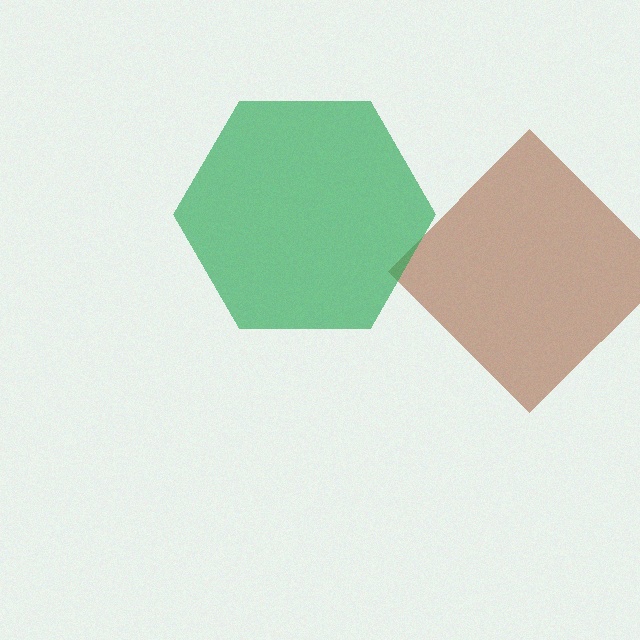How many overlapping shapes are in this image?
There are 2 overlapping shapes in the image.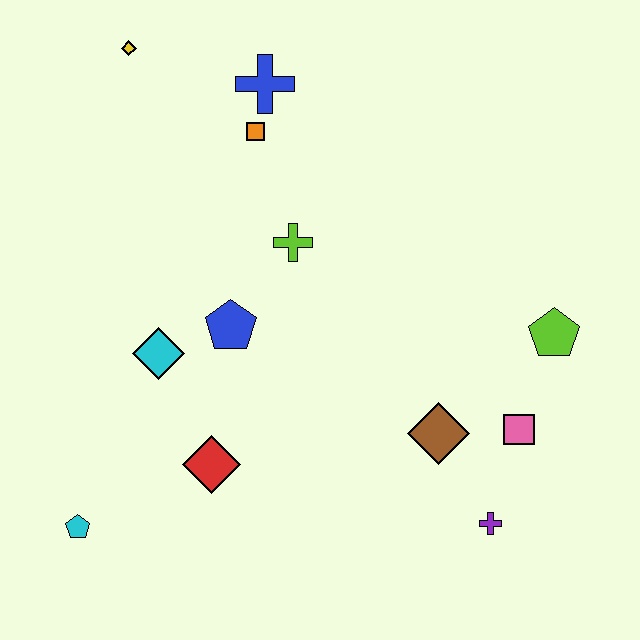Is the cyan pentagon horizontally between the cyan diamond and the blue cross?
No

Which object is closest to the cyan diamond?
The blue pentagon is closest to the cyan diamond.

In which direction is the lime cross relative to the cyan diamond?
The lime cross is to the right of the cyan diamond.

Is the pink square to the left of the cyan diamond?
No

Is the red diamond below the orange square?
Yes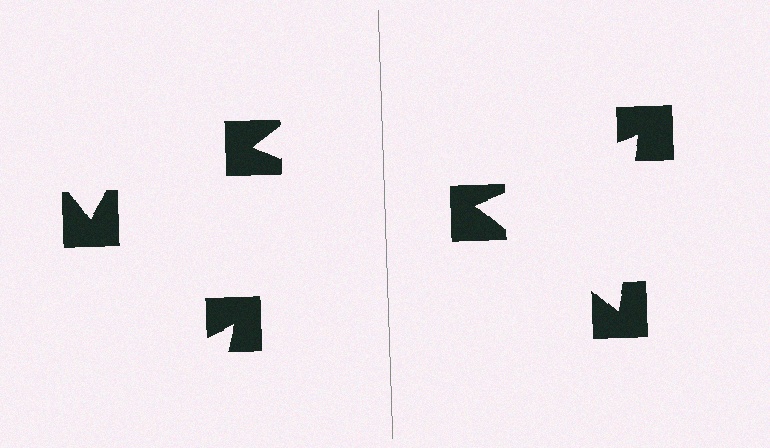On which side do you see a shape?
An illusory triangle appears on the right side. On the left side the wedge cuts are rotated, so no coherent shape forms.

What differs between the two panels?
The notched squares are positioned identically on both sides; only the wedge orientations differ. On the right they align to a triangle; on the left they are misaligned.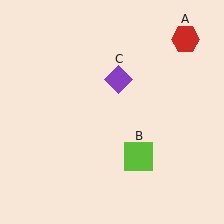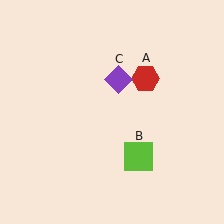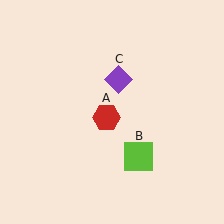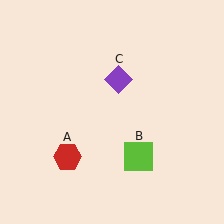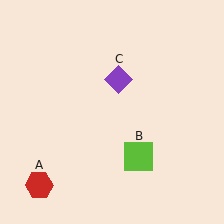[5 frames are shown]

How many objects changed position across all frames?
1 object changed position: red hexagon (object A).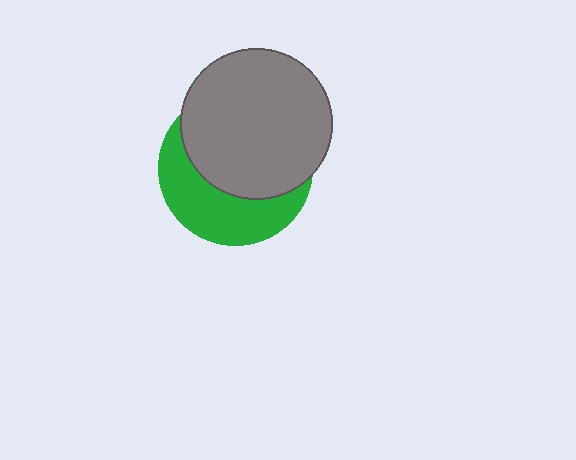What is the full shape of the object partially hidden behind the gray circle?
The partially hidden object is a green circle.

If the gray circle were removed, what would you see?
You would see the complete green circle.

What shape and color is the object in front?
The object in front is a gray circle.